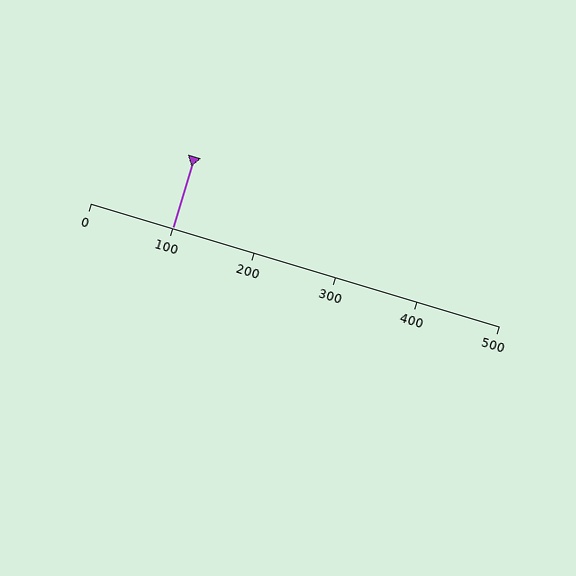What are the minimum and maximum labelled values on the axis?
The axis runs from 0 to 500.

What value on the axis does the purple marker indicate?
The marker indicates approximately 100.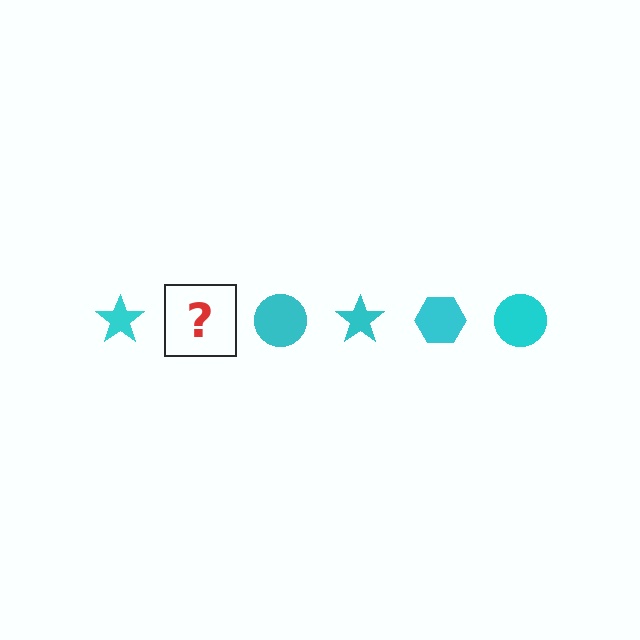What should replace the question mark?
The question mark should be replaced with a cyan hexagon.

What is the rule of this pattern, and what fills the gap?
The rule is that the pattern cycles through star, hexagon, circle shapes in cyan. The gap should be filled with a cyan hexagon.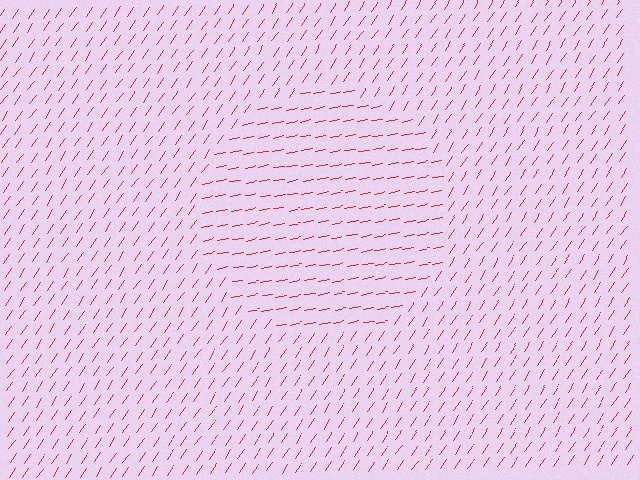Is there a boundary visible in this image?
Yes, there is a texture boundary formed by a change in line orientation.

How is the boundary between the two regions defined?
The boundary is defined purely by a change in line orientation (approximately 45 degrees difference). All lines are the same color and thickness.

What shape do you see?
I see a circle.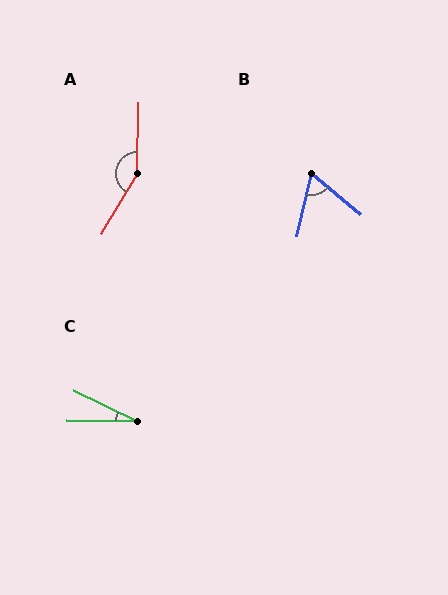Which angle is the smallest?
C, at approximately 25 degrees.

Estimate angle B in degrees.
Approximately 64 degrees.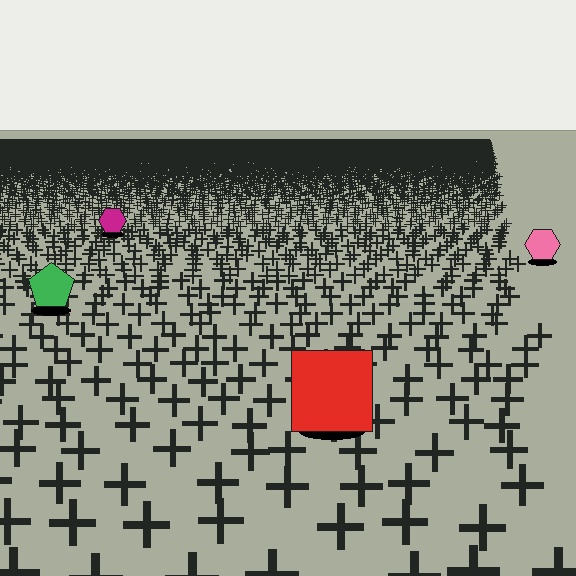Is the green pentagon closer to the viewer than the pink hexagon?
Yes. The green pentagon is closer — you can tell from the texture gradient: the ground texture is coarser near it.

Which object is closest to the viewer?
The red square is closest. The texture marks near it are larger and more spread out.